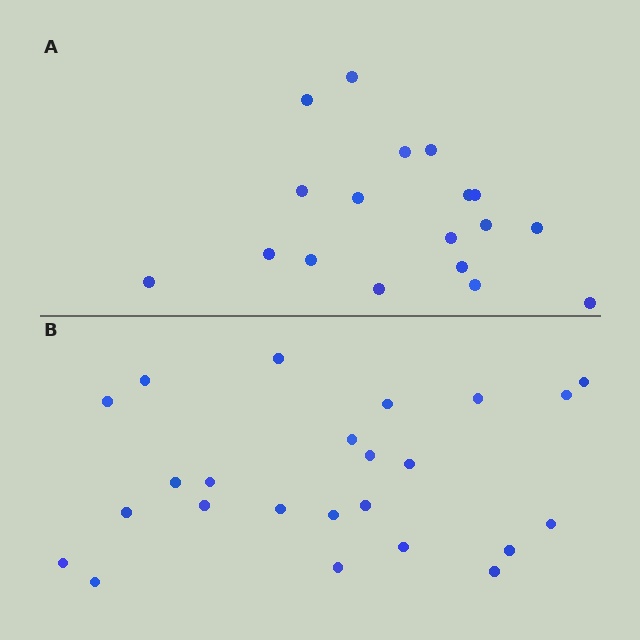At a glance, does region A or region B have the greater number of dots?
Region B (the bottom region) has more dots.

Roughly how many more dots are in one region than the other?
Region B has about 6 more dots than region A.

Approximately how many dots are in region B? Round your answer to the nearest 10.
About 20 dots. (The exact count is 24, which rounds to 20.)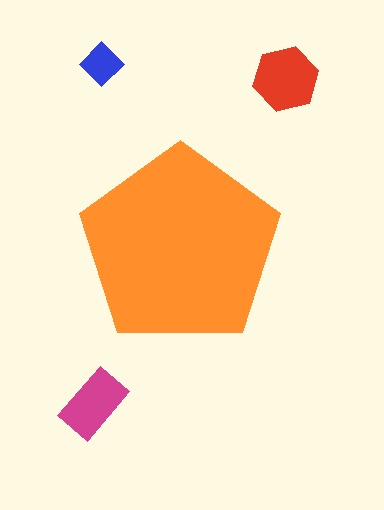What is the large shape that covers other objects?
An orange pentagon.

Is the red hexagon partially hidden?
No, the red hexagon is fully visible.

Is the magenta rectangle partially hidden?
No, the magenta rectangle is fully visible.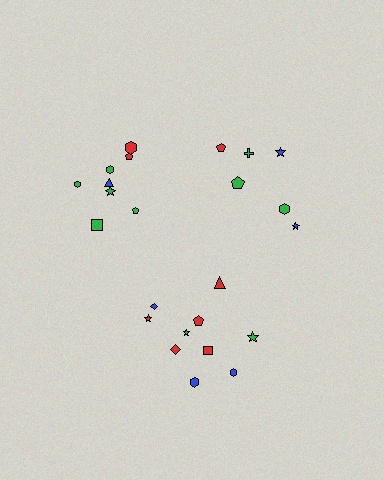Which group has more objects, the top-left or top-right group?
The top-left group.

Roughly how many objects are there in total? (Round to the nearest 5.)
Roughly 25 objects in total.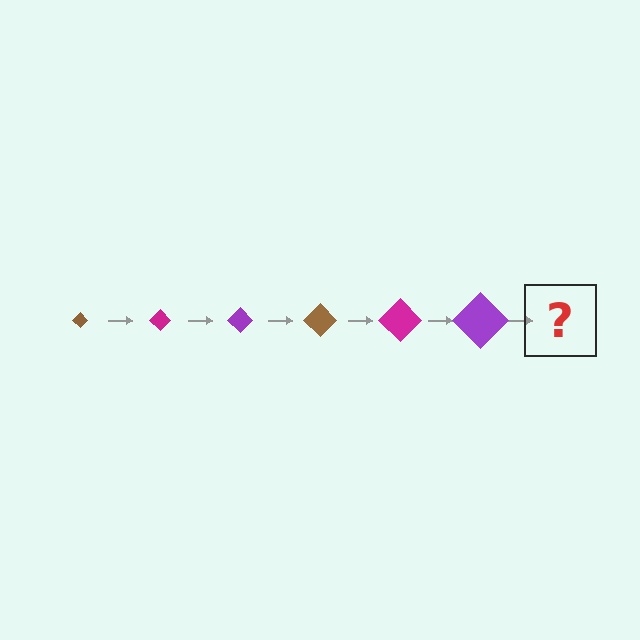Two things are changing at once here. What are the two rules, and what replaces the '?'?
The two rules are that the diamond grows larger each step and the color cycles through brown, magenta, and purple. The '?' should be a brown diamond, larger than the previous one.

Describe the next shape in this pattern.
It should be a brown diamond, larger than the previous one.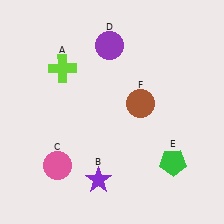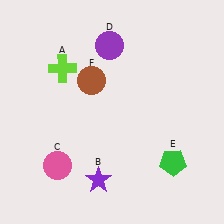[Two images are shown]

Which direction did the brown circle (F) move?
The brown circle (F) moved left.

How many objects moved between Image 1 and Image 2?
1 object moved between the two images.